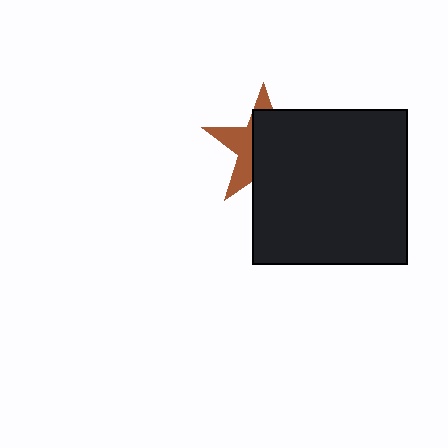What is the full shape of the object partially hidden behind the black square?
The partially hidden object is a brown star.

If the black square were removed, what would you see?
You would see the complete brown star.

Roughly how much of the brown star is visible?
A small part of it is visible (roughly 37%).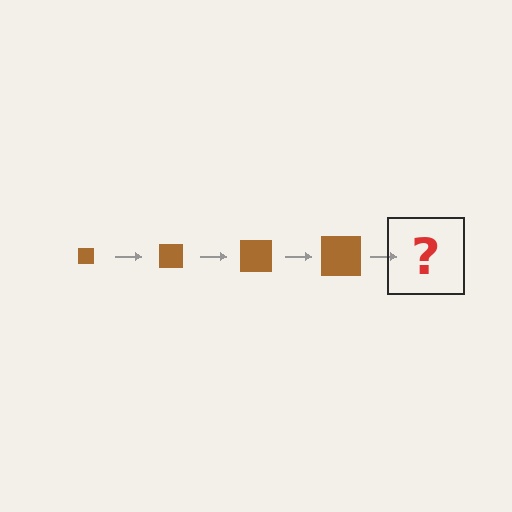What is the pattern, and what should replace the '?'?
The pattern is that the square gets progressively larger each step. The '?' should be a brown square, larger than the previous one.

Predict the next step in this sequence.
The next step is a brown square, larger than the previous one.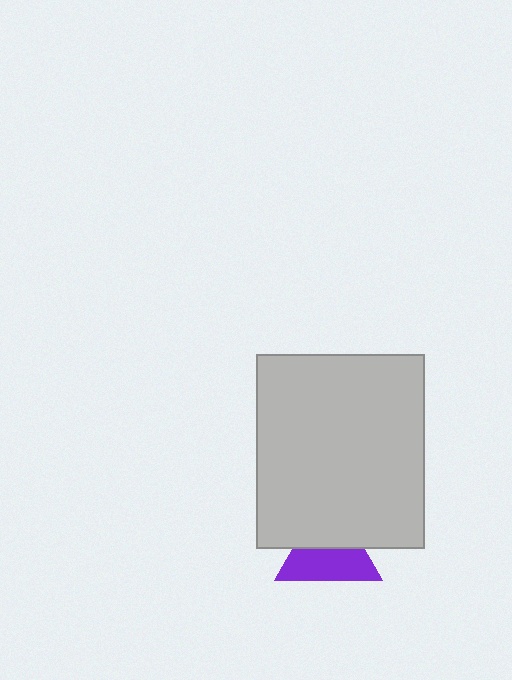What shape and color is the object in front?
The object in front is a light gray rectangle.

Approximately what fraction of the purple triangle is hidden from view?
Roughly 44% of the purple triangle is hidden behind the light gray rectangle.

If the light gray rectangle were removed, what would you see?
You would see the complete purple triangle.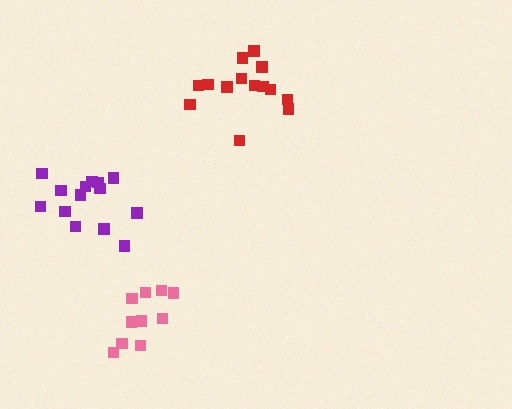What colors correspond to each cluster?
The clusters are colored: pink, red, purple.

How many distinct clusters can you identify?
There are 3 distinct clusters.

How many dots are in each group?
Group 1: 10 dots, Group 2: 14 dots, Group 3: 14 dots (38 total).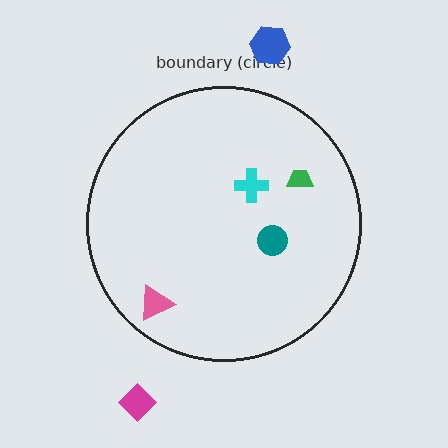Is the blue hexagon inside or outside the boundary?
Outside.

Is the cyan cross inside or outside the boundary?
Inside.